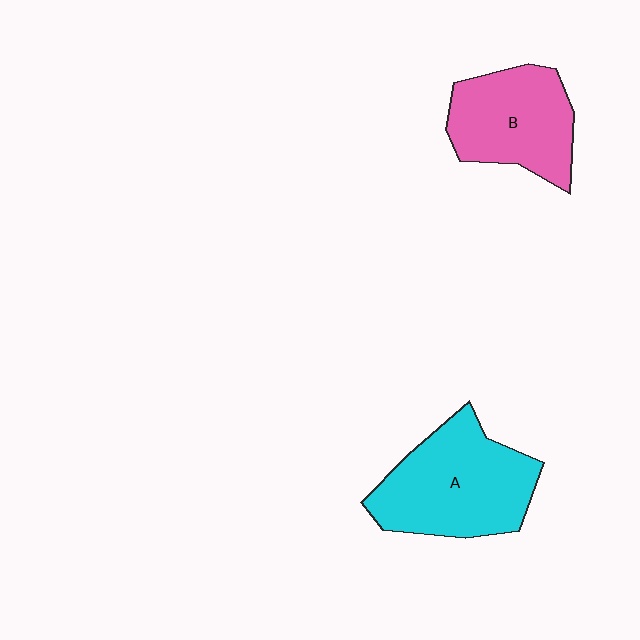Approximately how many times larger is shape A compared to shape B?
Approximately 1.3 times.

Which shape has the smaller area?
Shape B (pink).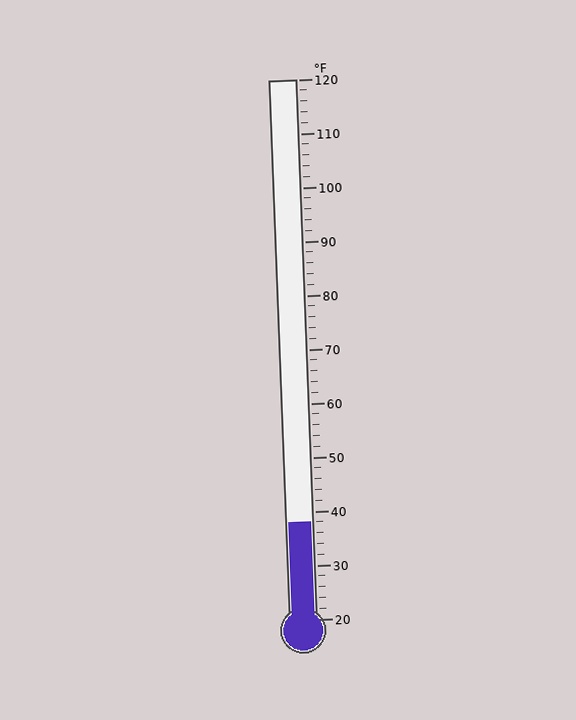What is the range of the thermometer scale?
The thermometer scale ranges from 20°F to 120°F.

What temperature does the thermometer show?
The thermometer shows approximately 38°F.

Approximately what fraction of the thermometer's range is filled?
The thermometer is filled to approximately 20% of its range.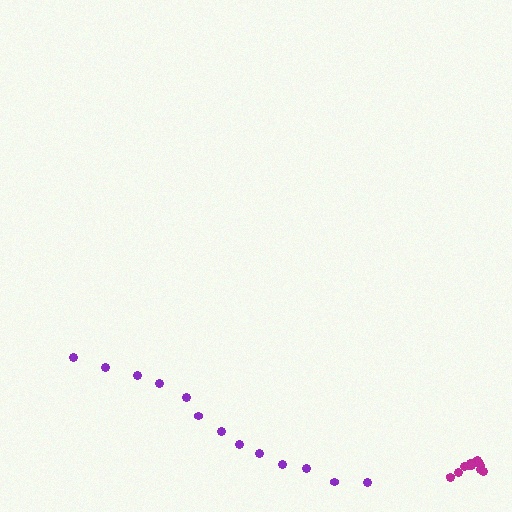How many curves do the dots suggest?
There are 2 distinct paths.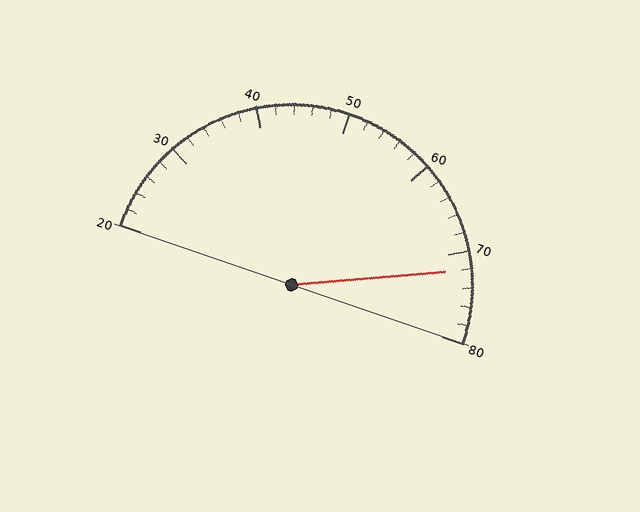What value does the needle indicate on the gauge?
The needle indicates approximately 72.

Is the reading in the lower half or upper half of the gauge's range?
The reading is in the upper half of the range (20 to 80).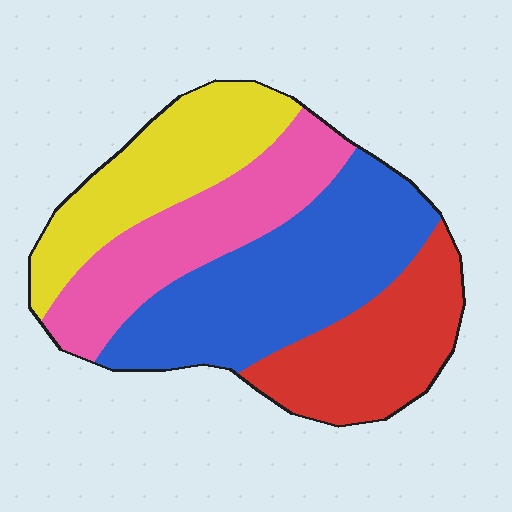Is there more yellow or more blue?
Blue.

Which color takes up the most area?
Blue, at roughly 35%.